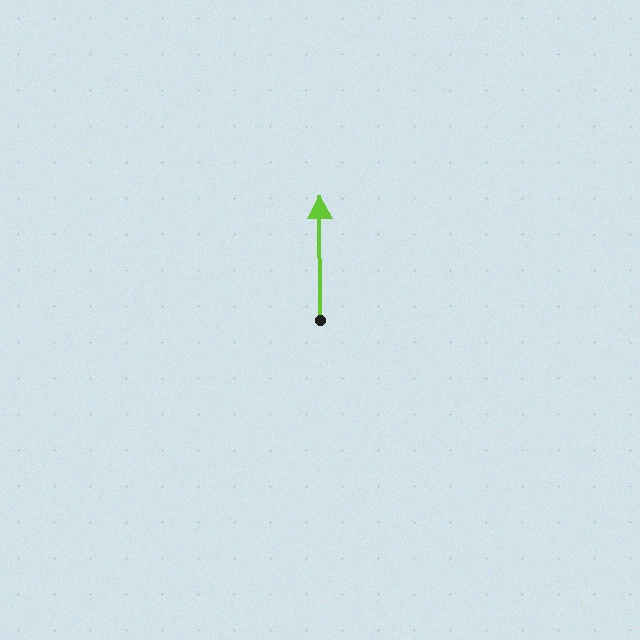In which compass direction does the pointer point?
North.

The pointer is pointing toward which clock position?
Roughly 12 o'clock.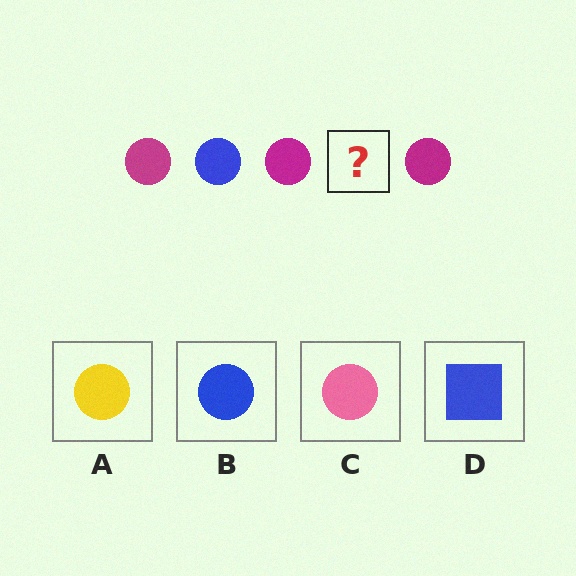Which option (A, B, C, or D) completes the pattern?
B.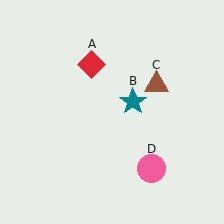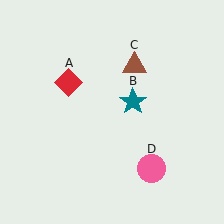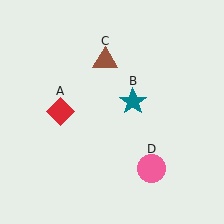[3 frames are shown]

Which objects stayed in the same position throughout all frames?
Teal star (object B) and pink circle (object D) remained stationary.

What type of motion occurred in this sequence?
The red diamond (object A), brown triangle (object C) rotated counterclockwise around the center of the scene.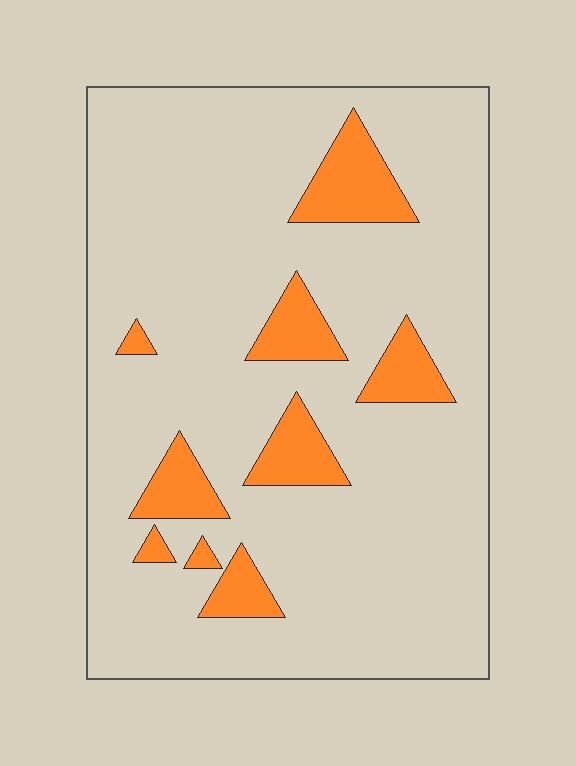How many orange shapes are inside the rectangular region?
9.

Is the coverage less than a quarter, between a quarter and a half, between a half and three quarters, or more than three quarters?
Less than a quarter.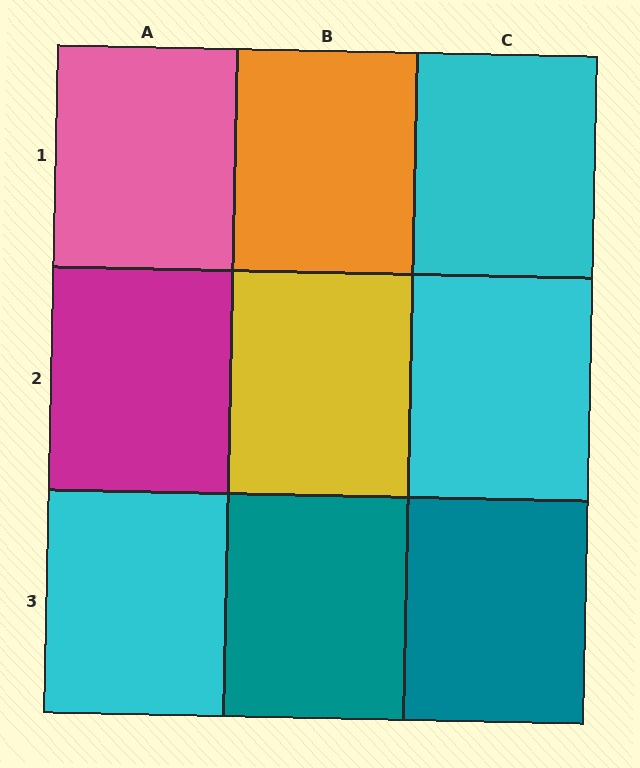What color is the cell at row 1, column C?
Cyan.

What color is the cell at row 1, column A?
Pink.